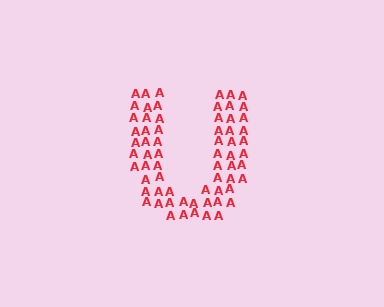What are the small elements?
The small elements are letter A's.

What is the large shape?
The large shape is the letter U.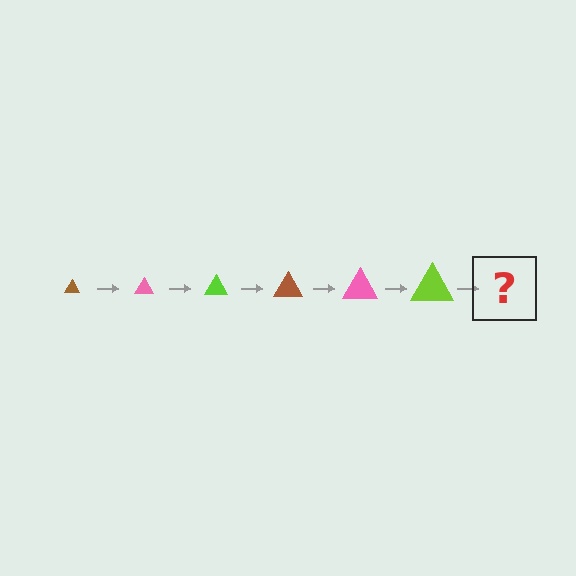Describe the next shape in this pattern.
It should be a brown triangle, larger than the previous one.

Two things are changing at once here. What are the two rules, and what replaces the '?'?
The two rules are that the triangle grows larger each step and the color cycles through brown, pink, and lime. The '?' should be a brown triangle, larger than the previous one.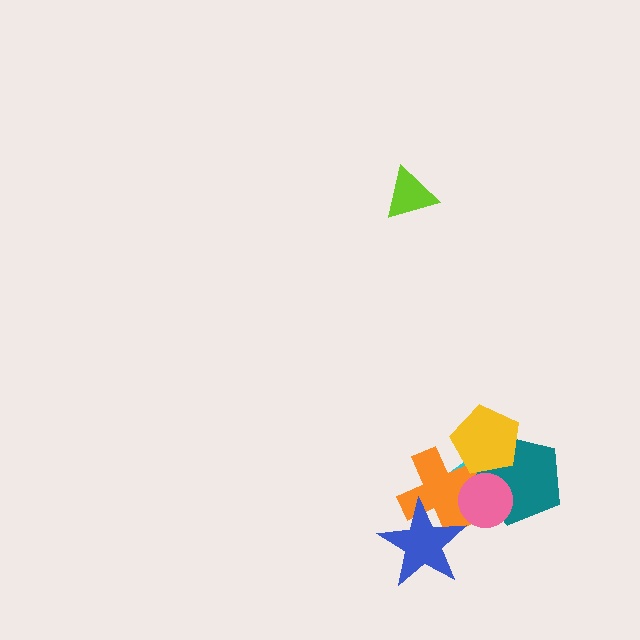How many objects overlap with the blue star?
1 object overlaps with the blue star.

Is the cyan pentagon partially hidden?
Yes, it is partially covered by another shape.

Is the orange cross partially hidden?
Yes, it is partially covered by another shape.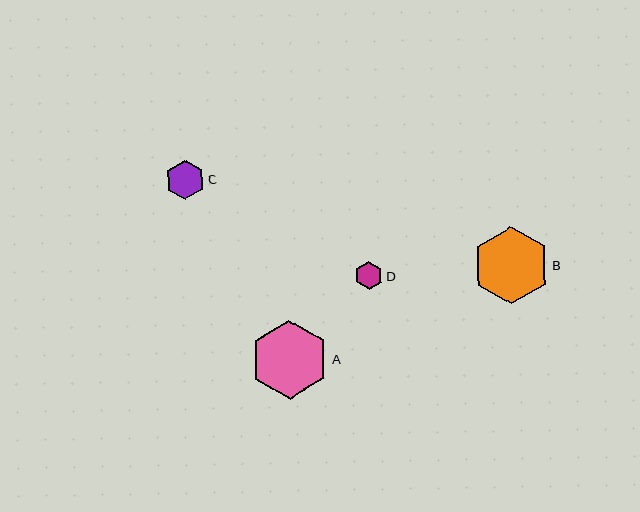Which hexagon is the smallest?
Hexagon D is the smallest with a size of approximately 28 pixels.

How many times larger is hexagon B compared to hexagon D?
Hexagon B is approximately 2.7 times the size of hexagon D.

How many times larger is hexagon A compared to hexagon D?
Hexagon A is approximately 2.8 times the size of hexagon D.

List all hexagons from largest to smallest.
From largest to smallest: A, B, C, D.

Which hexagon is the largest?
Hexagon A is the largest with a size of approximately 79 pixels.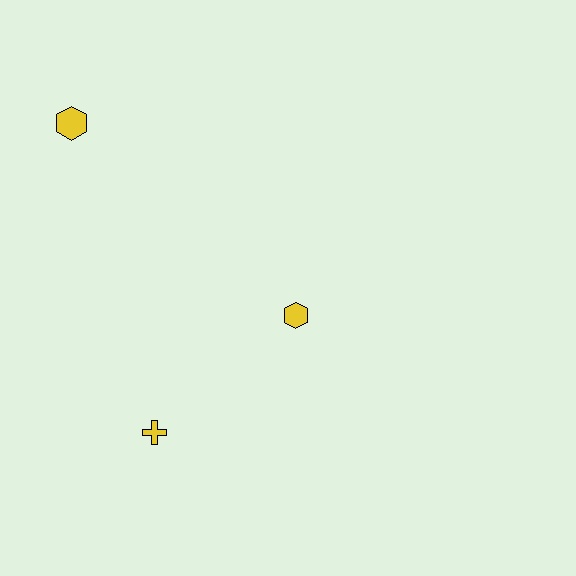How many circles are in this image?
There are no circles.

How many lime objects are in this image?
There are no lime objects.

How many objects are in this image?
There are 3 objects.